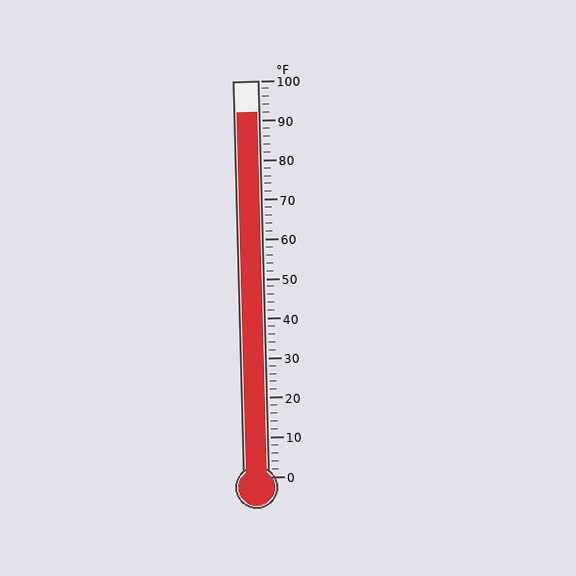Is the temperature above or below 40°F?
The temperature is above 40°F.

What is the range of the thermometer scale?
The thermometer scale ranges from 0°F to 100°F.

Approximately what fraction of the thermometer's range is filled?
The thermometer is filled to approximately 90% of its range.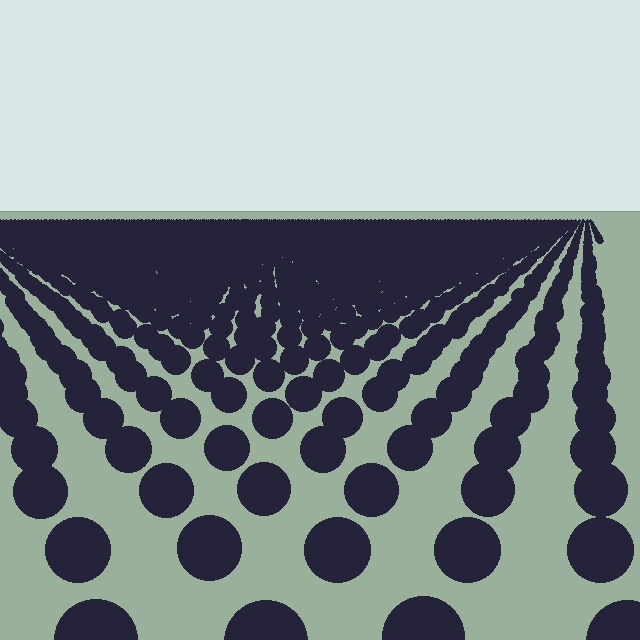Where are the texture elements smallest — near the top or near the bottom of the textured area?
Near the top.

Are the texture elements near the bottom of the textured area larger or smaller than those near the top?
Larger. Near the bottom, elements are closer to the viewer and appear at a bigger on-screen size.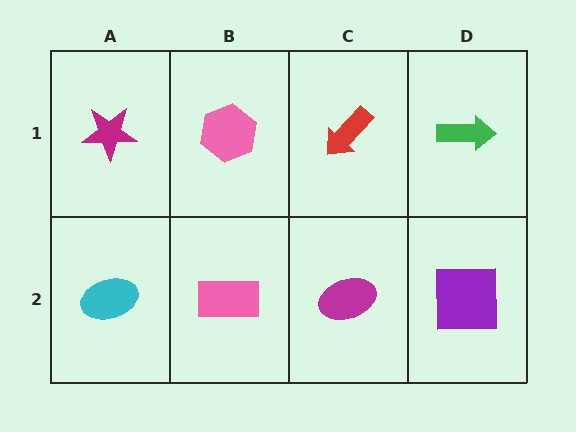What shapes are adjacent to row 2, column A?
A magenta star (row 1, column A), a pink rectangle (row 2, column B).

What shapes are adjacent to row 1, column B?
A pink rectangle (row 2, column B), a magenta star (row 1, column A), a red arrow (row 1, column C).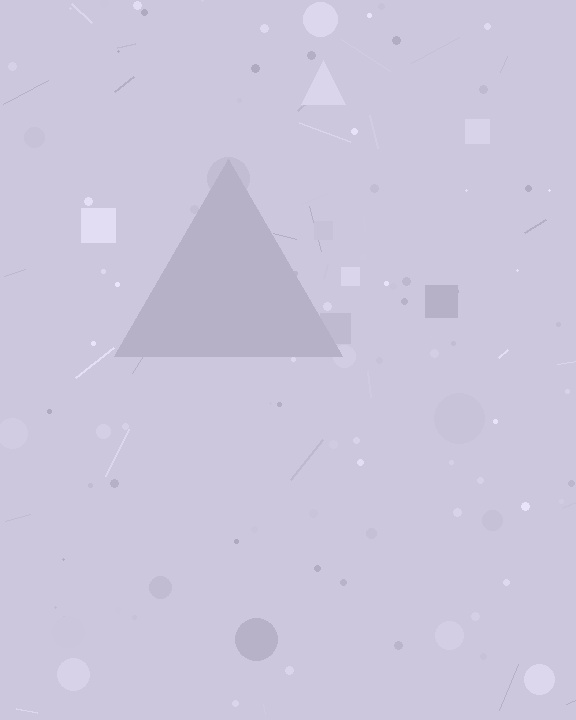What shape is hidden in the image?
A triangle is hidden in the image.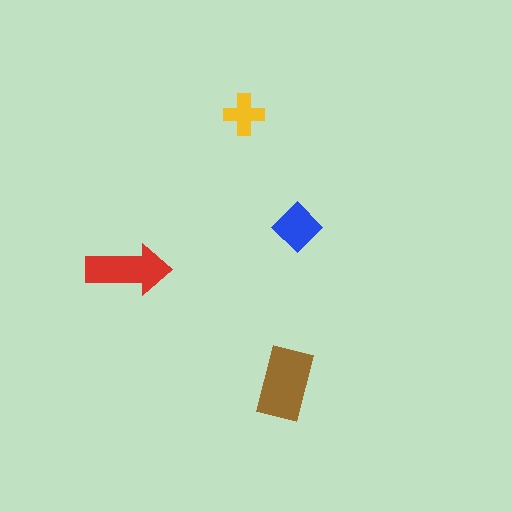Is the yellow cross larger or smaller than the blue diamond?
Smaller.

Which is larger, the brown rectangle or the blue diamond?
The brown rectangle.